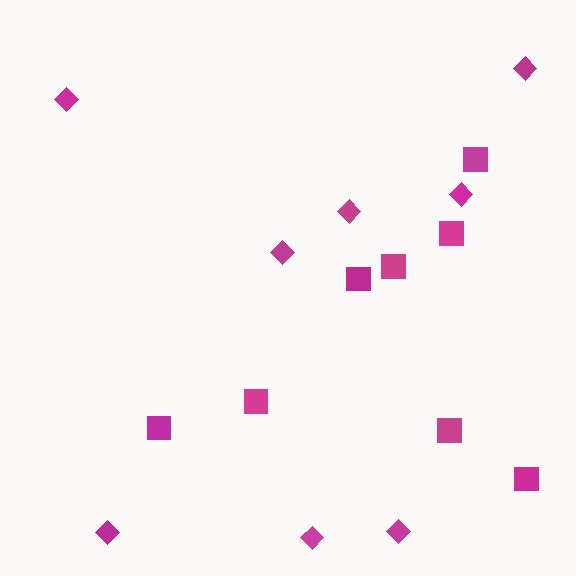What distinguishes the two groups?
There are 2 groups: one group of diamonds (8) and one group of squares (8).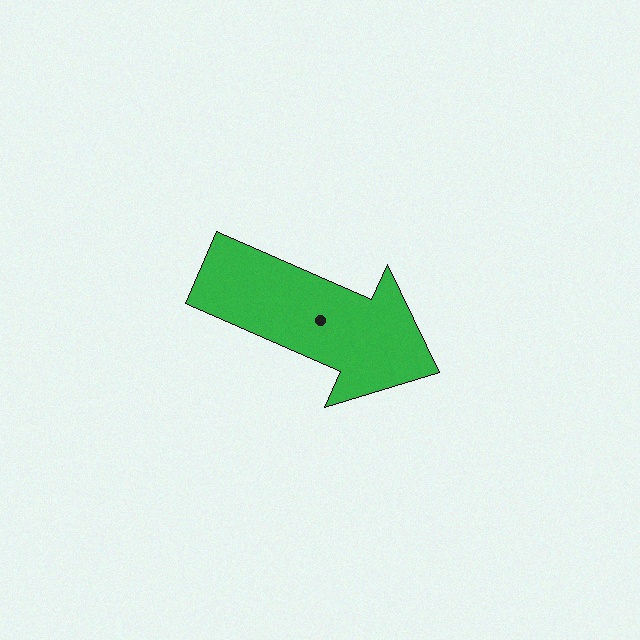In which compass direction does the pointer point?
Southeast.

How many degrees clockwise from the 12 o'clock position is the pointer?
Approximately 114 degrees.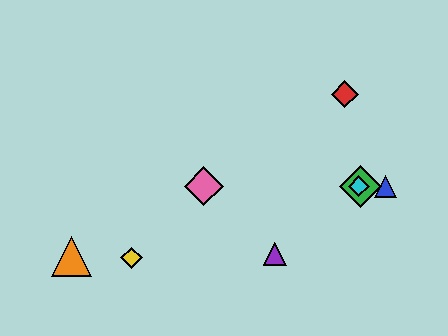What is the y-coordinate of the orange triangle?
The orange triangle is at y≈256.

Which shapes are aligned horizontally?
The blue triangle, the green diamond, the cyan diamond, the pink diamond are aligned horizontally.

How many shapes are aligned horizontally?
4 shapes (the blue triangle, the green diamond, the cyan diamond, the pink diamond) are aligned horizontally.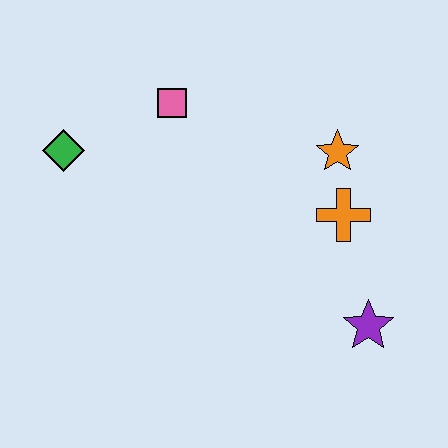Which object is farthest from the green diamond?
The purple star is farthest from the green diamond.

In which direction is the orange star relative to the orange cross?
The orange star is above the orange cross.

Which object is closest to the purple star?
The orange cross is closest to the purple star.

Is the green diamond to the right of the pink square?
No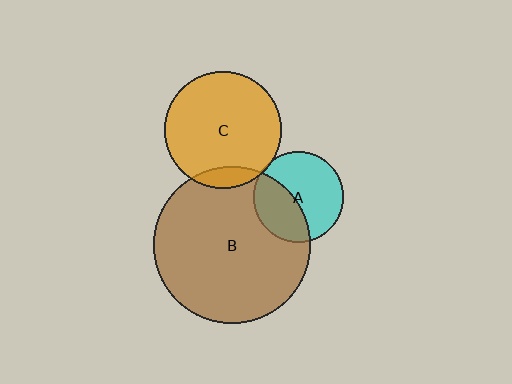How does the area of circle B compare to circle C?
Approximately 1.8 times.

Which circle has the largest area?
Circle B (brown).